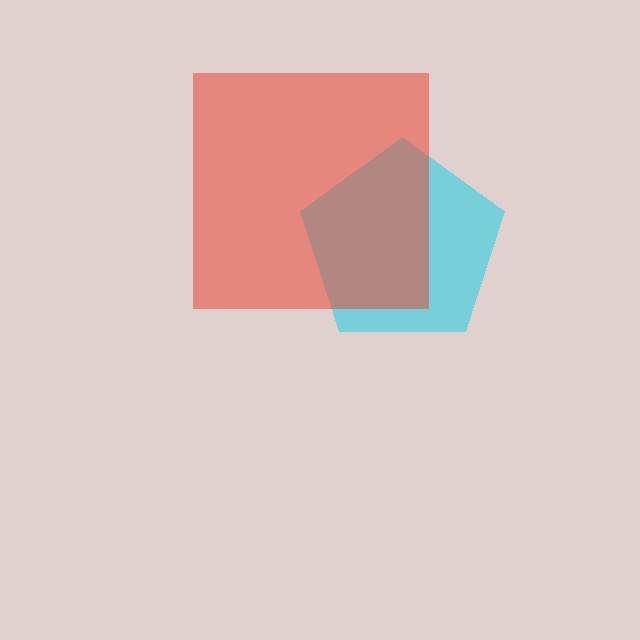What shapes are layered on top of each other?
The layered shapes are: a cyan pentagon, a red square.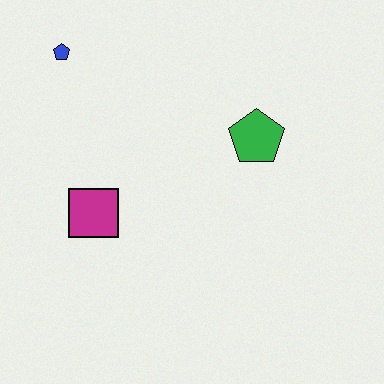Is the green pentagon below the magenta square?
No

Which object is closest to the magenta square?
The blue pentagon is closest to the magenta square.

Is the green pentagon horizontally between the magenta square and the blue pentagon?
No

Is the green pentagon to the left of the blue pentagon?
No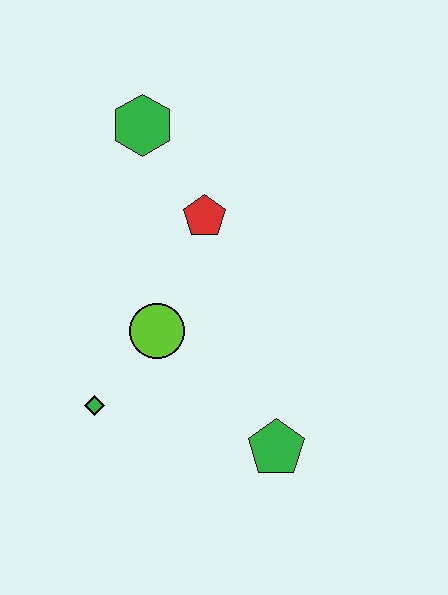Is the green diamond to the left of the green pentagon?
Yes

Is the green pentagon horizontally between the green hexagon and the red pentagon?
No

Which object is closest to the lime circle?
The green diamond is closest to the lime circle.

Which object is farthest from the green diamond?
The green hexagon is farthest from the green diamond.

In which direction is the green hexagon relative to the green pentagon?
The green hexagon is above the green pentagon.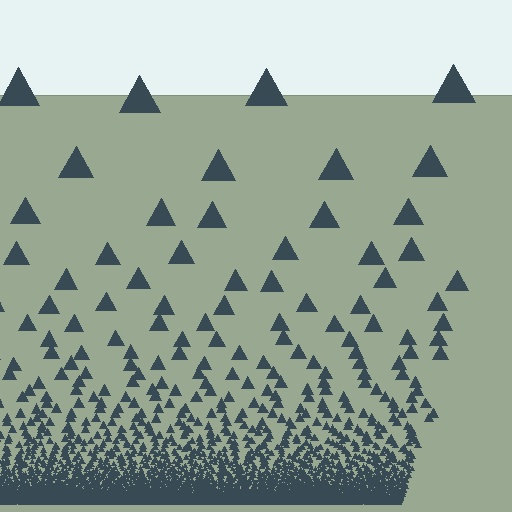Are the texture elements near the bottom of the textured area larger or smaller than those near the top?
Smaller. The gradient is inverted — elements near the bottom are smaller and denser.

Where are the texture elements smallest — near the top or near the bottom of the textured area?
Near the bottom.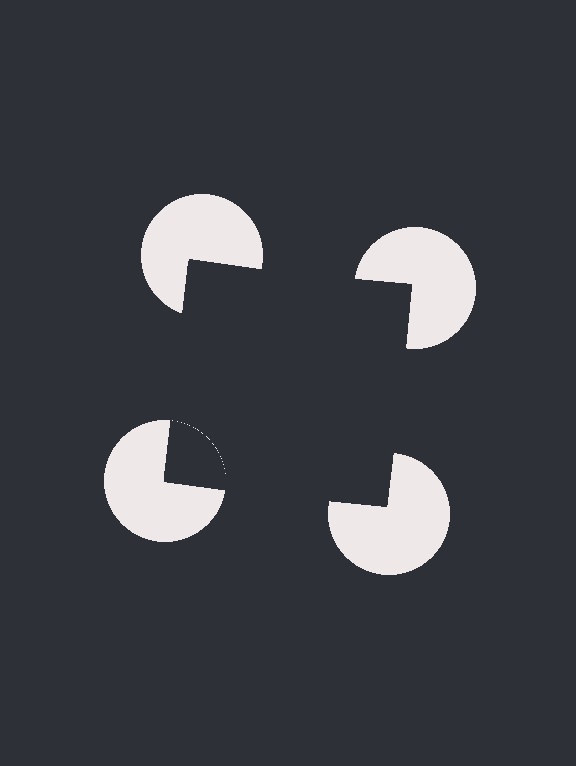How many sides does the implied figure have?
4 sides.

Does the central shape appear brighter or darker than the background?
It typically appears slightly darker than the background, even though no actual brightness change is drawn.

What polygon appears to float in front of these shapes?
An illusory square — its edges are inferred from the aligned wedge cuts in the pac-man discs, not physically drawn.